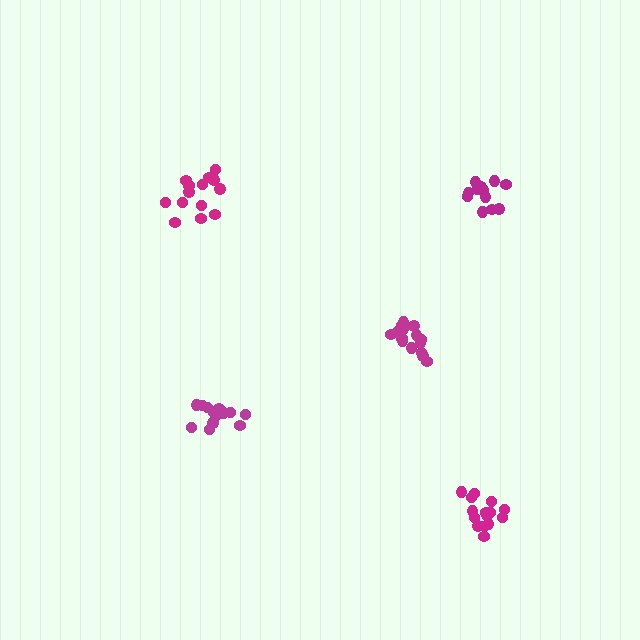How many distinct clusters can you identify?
There are 5 distinct clusters.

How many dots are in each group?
Group 1: 15 dots, Group 2: 15 dots, Group 3: 13 dots, Group 4: 13 dots, Group 5: 15 dots (71 total).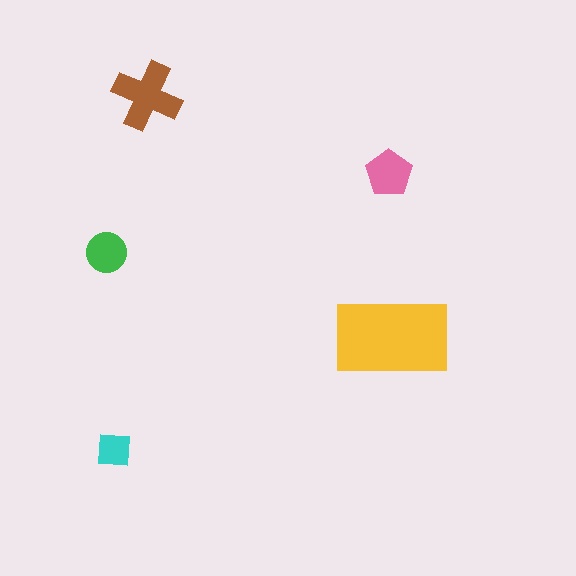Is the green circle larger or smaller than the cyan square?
Larger.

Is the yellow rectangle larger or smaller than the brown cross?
Larger.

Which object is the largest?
The yellow rectangle.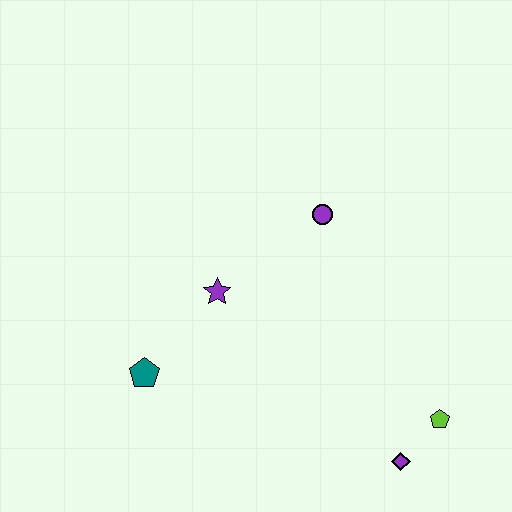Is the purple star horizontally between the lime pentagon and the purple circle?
No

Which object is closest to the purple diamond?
The lime pentagon is closest to the purple diamond.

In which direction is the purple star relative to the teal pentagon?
The purple star is above the teal pentagon.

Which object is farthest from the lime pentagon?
The teal pentagon is farthest from the lime pentagon.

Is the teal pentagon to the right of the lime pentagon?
No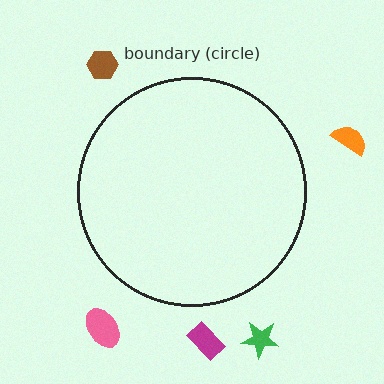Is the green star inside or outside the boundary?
Outside.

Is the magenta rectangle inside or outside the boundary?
Outside.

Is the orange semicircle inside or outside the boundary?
Outside.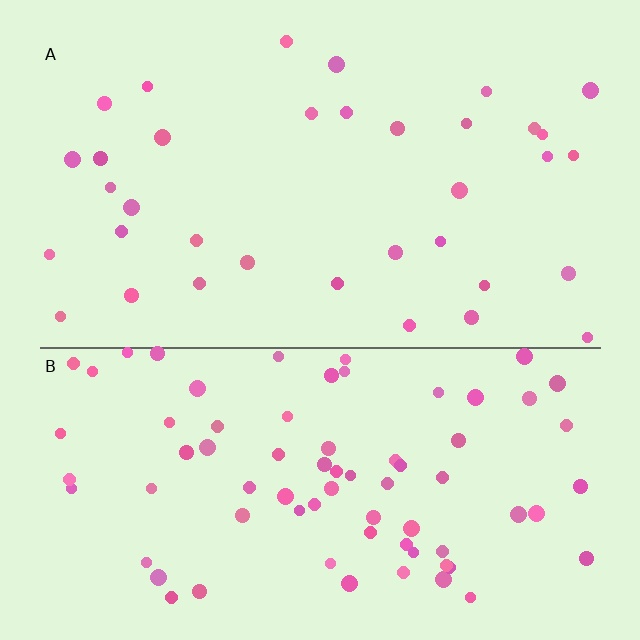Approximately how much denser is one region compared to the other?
Approximately 2.1× — region B over region A.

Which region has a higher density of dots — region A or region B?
B (the bottom).